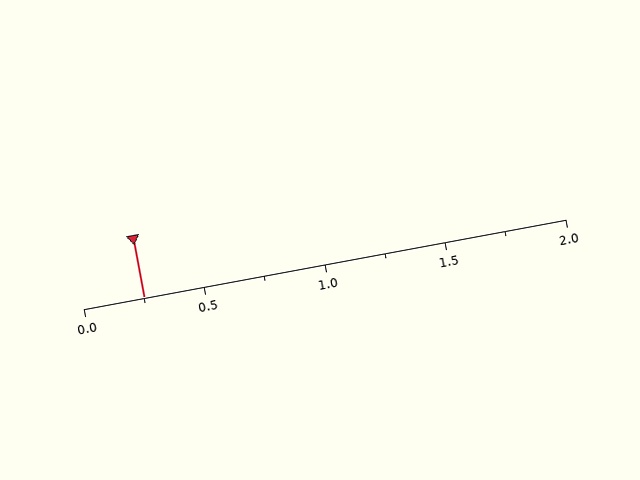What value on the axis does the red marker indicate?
The marker indicates approximately 0.25.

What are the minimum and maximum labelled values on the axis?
The axis runs from 0.0 to 2.0.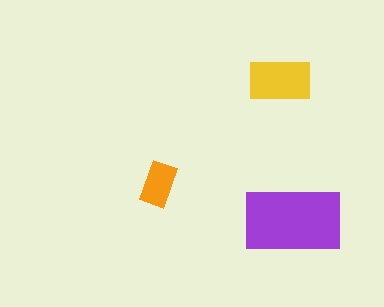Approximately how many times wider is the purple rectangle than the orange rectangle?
About 2 times wider.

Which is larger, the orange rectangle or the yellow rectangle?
The yellow one.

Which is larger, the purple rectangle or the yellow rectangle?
The purple one.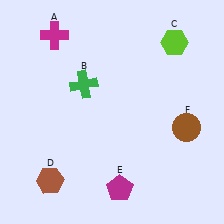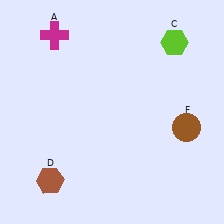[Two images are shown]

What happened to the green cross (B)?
The green cross (B) was removed in Image 2. It was in the top-left area of Image 1.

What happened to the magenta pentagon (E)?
The magenta pentagon (E) was removed in Image 2. It was in the bottom-right area of Image 1.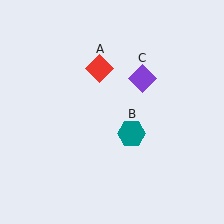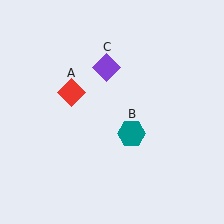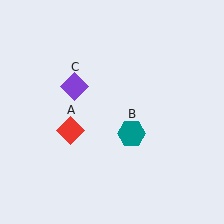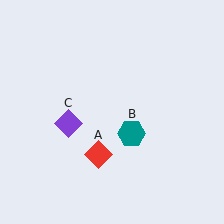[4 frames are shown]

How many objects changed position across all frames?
2 objects changed position: red diamond (object A), purple diamond (object C).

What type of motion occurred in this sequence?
The red diamond (object A), purple diamond (object C) rotated counterclockwise around the center of the scene.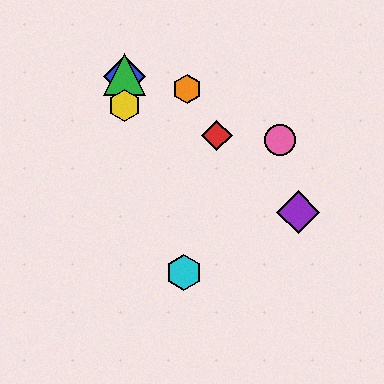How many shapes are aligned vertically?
3 shapes (the blue diamond, the green triangle, the yellow hexagon) are aligned vertically.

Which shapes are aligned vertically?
The blue diamond, the green triangle, the yellow hexagon are aligned vertically.